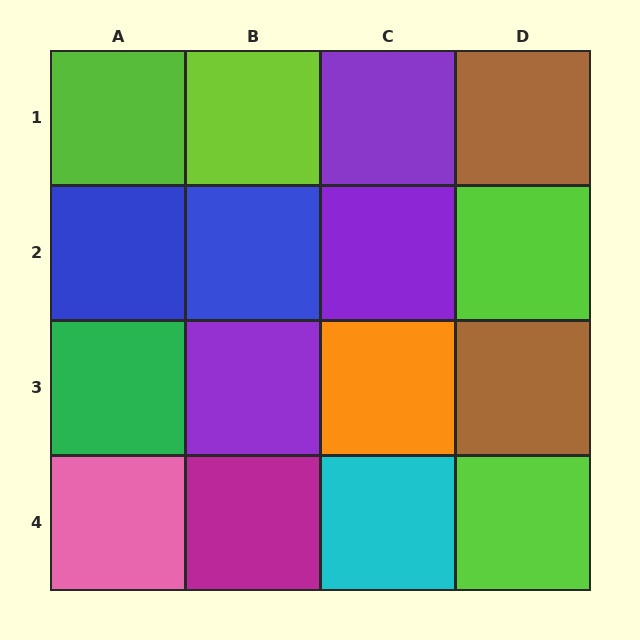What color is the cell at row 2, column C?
Purple.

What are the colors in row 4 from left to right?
Pink, magenta, cyan, lime.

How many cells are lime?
4 cells are lime.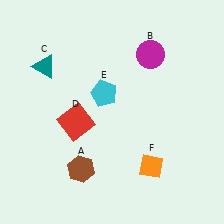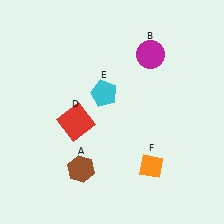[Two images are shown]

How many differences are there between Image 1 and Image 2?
There is 1 difference between the two images.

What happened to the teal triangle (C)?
The teal triangle (C) was removed in Image 2. It was in the top-left area of Image 1.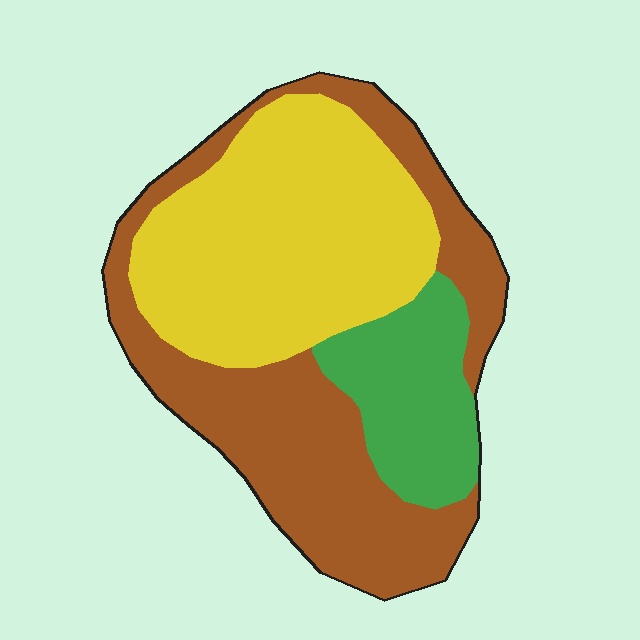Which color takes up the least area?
Green, at roughly 15%.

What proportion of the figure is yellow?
Yellow covers about 40% of the figure.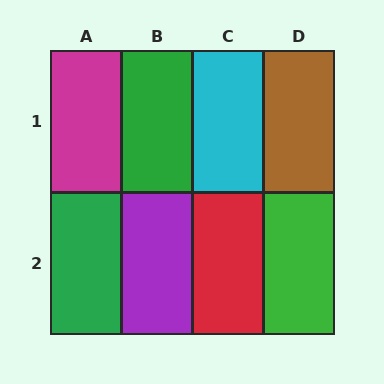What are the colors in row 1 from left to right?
Magenta, green, cyan, brown.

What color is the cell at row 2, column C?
Red.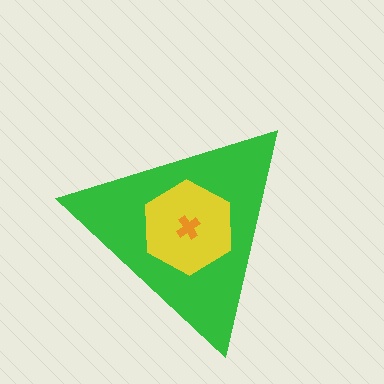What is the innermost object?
The orange cross.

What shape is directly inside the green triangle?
The yellow hexagon.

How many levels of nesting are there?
3.